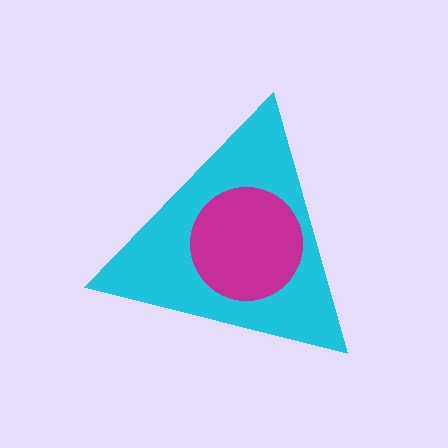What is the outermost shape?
The cyan triangle.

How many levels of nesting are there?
2.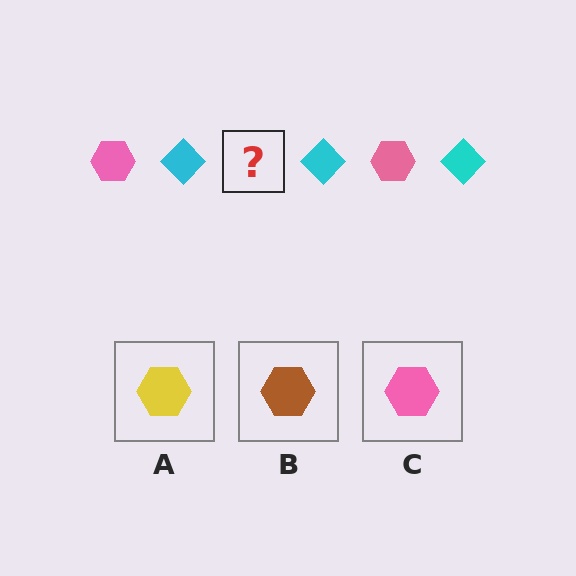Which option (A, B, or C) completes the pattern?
C.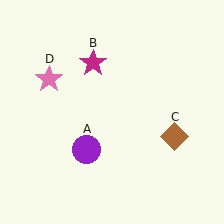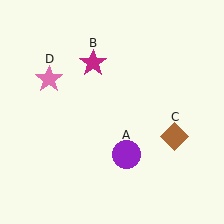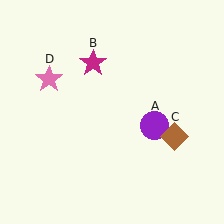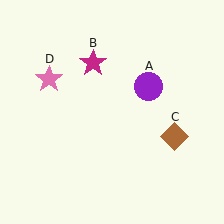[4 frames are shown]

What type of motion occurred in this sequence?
The purple circle (object A) rotated counterclockwise around the center of the scene.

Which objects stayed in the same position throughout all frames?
Magenta star (object B) and brown diamond (object C) and pink star (object D) remained stationary.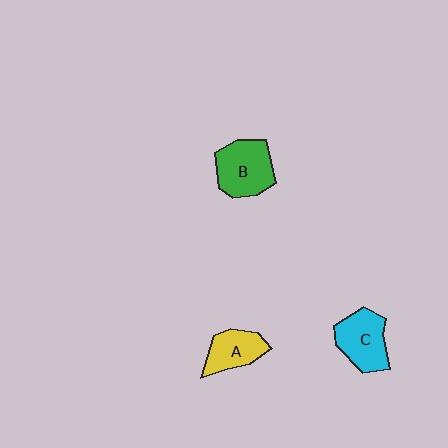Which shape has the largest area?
Shape B (green).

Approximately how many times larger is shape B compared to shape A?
Approximately 1.4 times.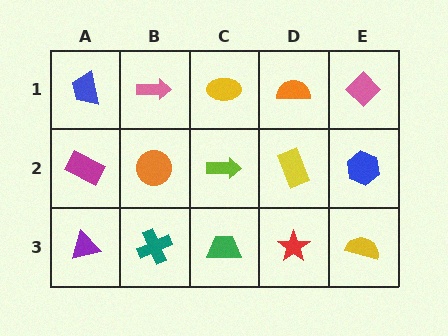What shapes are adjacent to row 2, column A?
A blue trapezoid (row 1, column A), a purple triangle (row 3, column A), an orange circle (row 2, column B).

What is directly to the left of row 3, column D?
A green trapezoid.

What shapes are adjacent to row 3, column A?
A magenta rectangle (row 2, column A), a teal cross (row 3, column B).